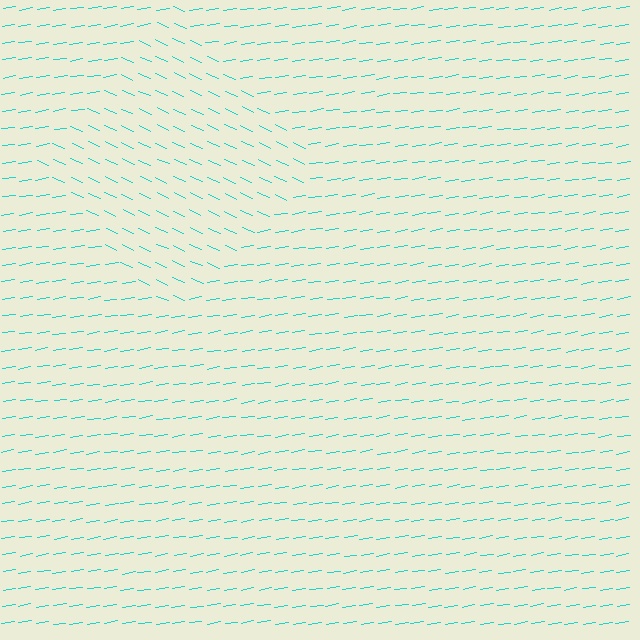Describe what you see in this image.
The image is filled with small cyan line segments. A diamond region in the image has lines oriented differently from the surrounding lines, creating a visible texture boundary.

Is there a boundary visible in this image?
Yes, there is a texture boundary formed by a change in line orientation.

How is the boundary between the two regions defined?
The boundary is defined purely by a change in line orientation (approximately 33 degrees difference). All lines are the same color and thickness.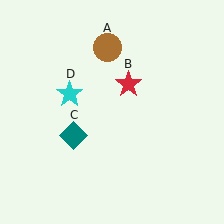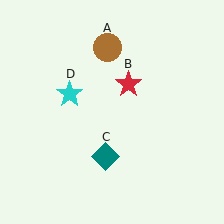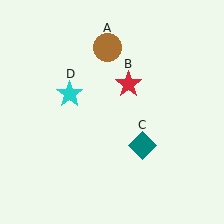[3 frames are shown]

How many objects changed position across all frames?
1 object changed position: teal diamond (object C).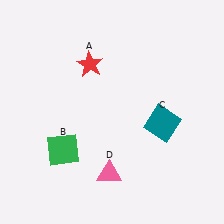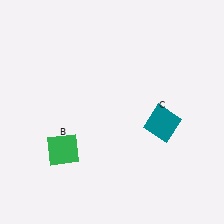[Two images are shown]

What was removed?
The red star (A), the pink triangle (D) were removed in Image 2.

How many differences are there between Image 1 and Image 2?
There are 2 differences between the two images.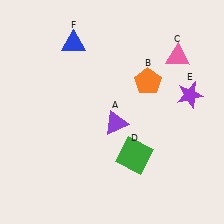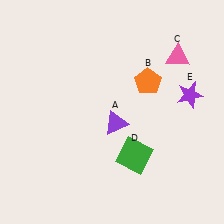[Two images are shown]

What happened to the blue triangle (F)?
The blue triangle (F) was removed in Image 2. It was in the top-left area of Image 1.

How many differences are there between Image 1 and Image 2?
There is 1 difference between the two images.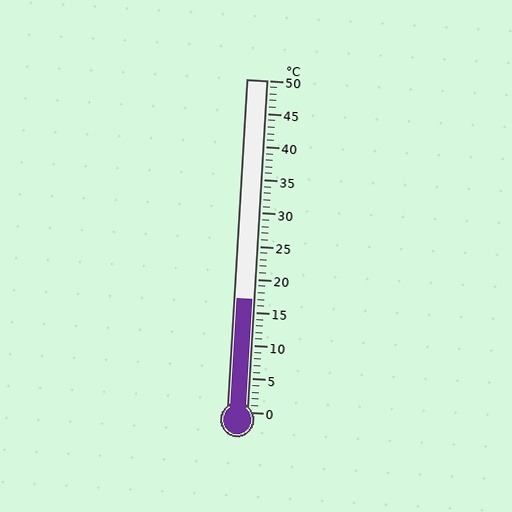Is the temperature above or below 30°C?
The temperature is below 30°C.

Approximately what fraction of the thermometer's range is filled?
The thermometer is filled to approximately 35% of its range.